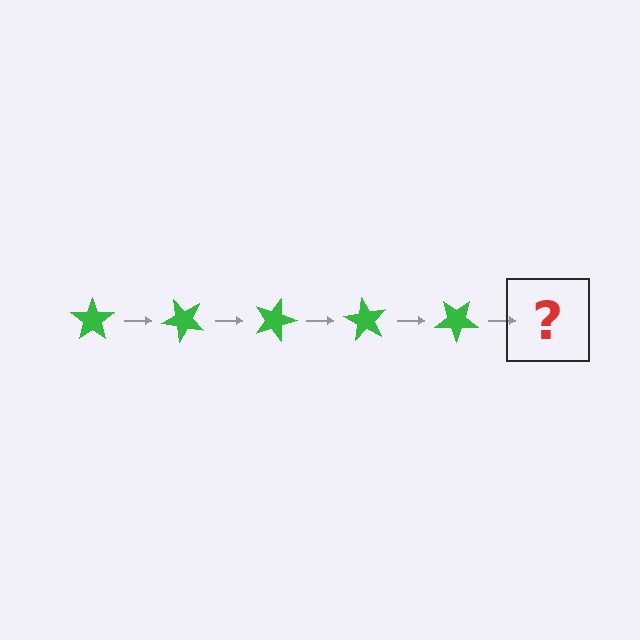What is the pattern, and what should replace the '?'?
The pattern is that the star rotates 45 degrees each step. The '?' should be a green star rotated 225 degrees.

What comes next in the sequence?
The next element should be a green star rotated 225 degrees.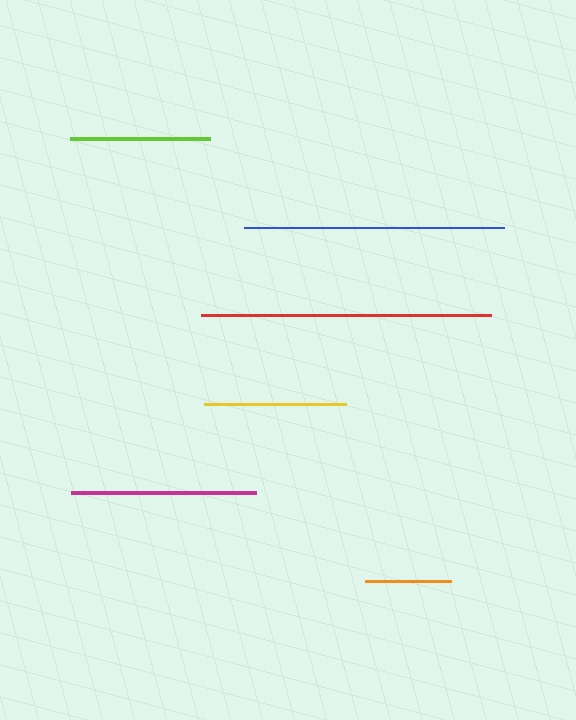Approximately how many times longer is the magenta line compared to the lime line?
The magenta line is approximately 1.3 times the length of the lime line.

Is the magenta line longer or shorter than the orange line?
The magenta line is longer than the orange line.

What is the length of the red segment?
The red segment is approximately 290 pixels long.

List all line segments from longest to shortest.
From longest to shortest: red, blue, magenta, yellow, lime, orange.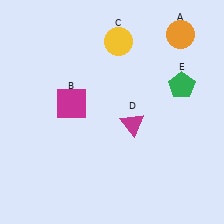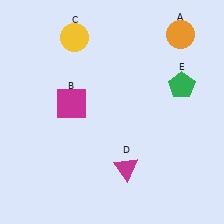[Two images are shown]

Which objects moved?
The objects that moved are: the yellow circle (C), the magenta triangle (D).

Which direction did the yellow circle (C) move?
The yellow circle (C) moved left.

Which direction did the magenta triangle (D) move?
The magenta triangle (D) moved down.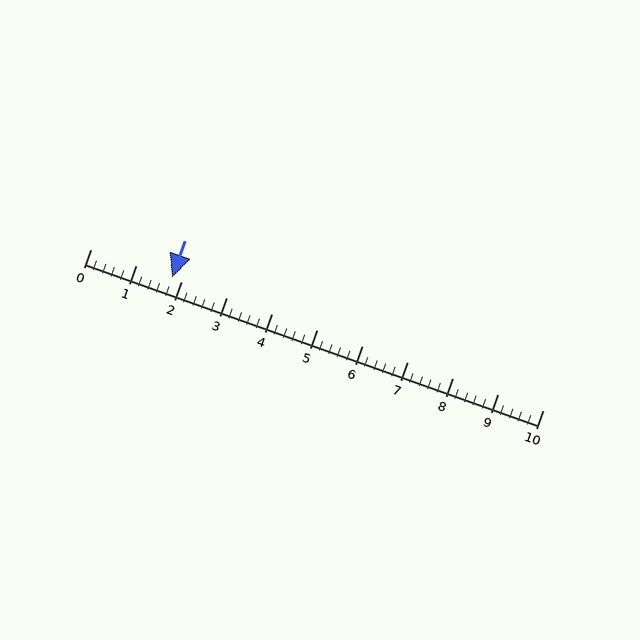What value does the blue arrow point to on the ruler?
The blue arrow points to approximately 1.8.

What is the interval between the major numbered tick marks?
The major tick marks are spaced 1 units apart.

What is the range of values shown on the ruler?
The ruler shows values from 0 to 10.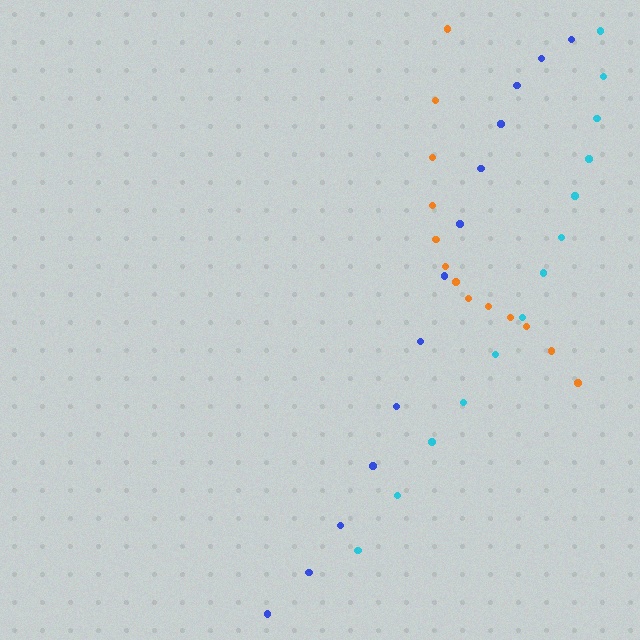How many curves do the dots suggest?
There are 3 distinct paths.